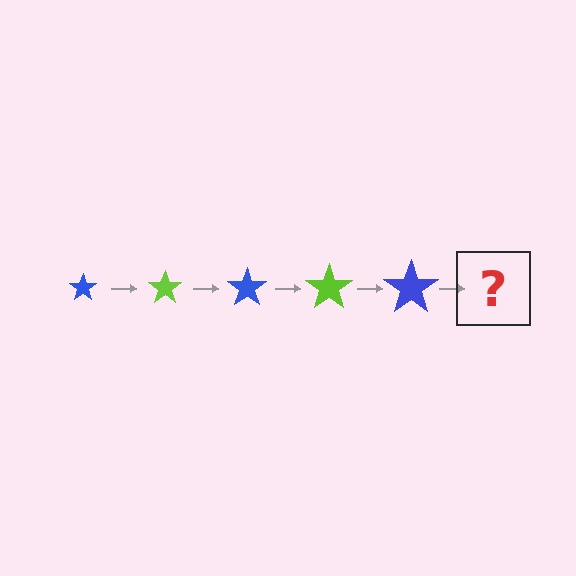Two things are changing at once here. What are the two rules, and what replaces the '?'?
The two rules are that the star grows larger each step and the color cycles through blue and lime. The '?' should be a lime star, larger than the previous one.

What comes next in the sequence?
The next element should be a lime star, larger than the previous one.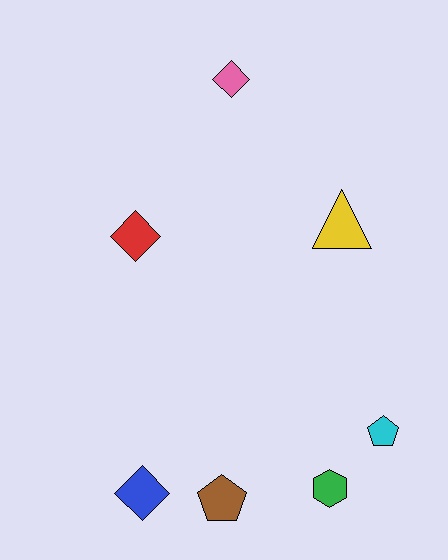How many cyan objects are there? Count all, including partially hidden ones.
There is 1 cyan object.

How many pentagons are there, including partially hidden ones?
There are 2 pentagons.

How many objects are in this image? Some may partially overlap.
There are 7 objects.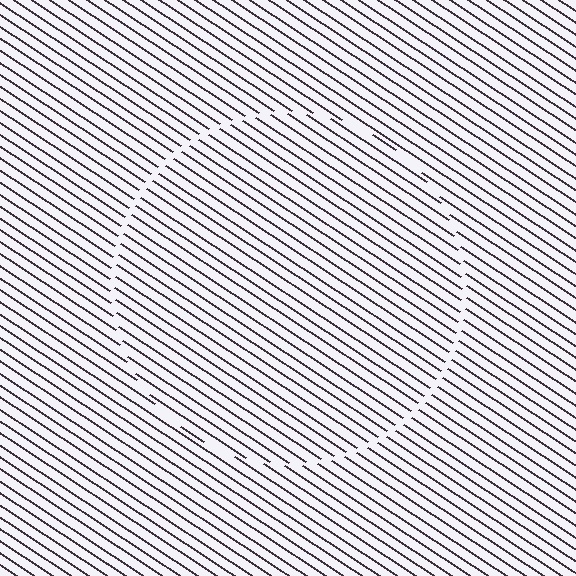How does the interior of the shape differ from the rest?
The interior of the shape contains the same grating, shifted by half a period — the contour is defined by the phase discontinuity where line-ends from the inner and outer gratings abut.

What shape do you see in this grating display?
An illusory circle. The interior of the shape contains the same grating, shifted by half a period — the contour is defined by the phase discontinuity where line-ends from the inner and outer gratings abut.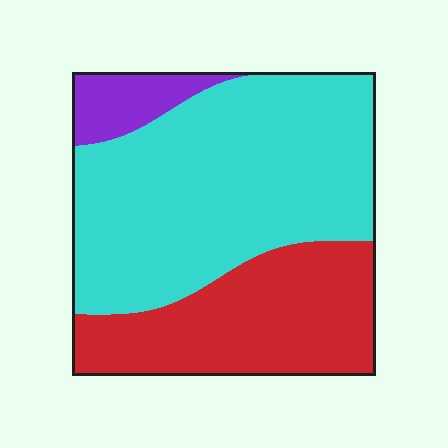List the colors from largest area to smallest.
From largest to smallest: cyan, red, purple.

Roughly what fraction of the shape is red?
Red covers around 35% of the shape.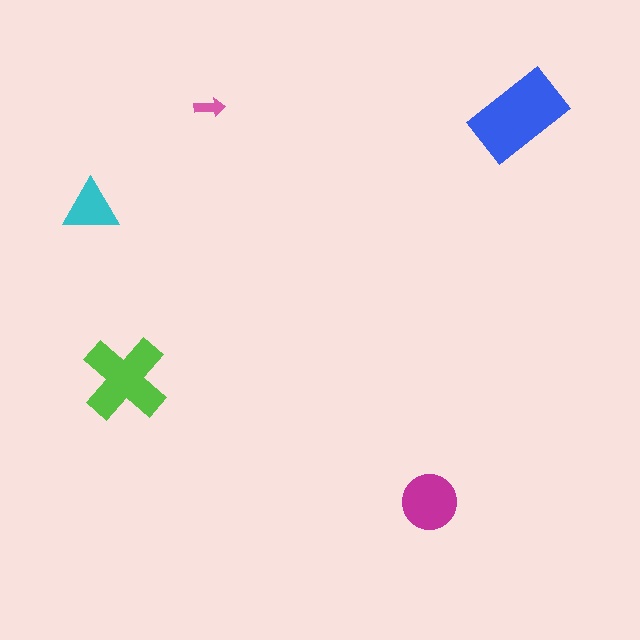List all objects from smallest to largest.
The pink arrow, the cyan triangle, the magenta circle, the lime cross, the blue rectangle.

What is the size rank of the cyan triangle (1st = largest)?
4th.